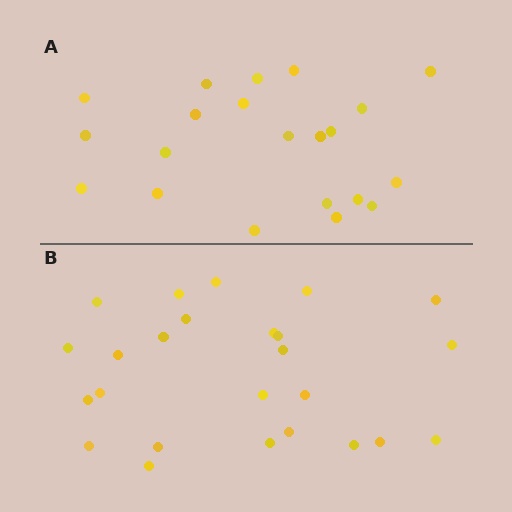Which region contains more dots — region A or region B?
Region B (the bottom region) has more dots.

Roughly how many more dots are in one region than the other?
Region B has about 4 more dots than region A.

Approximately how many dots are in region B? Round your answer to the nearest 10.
About 20 dots. (The exact count is 25, which rounds to 20.)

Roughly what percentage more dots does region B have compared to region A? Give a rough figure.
About 20% more.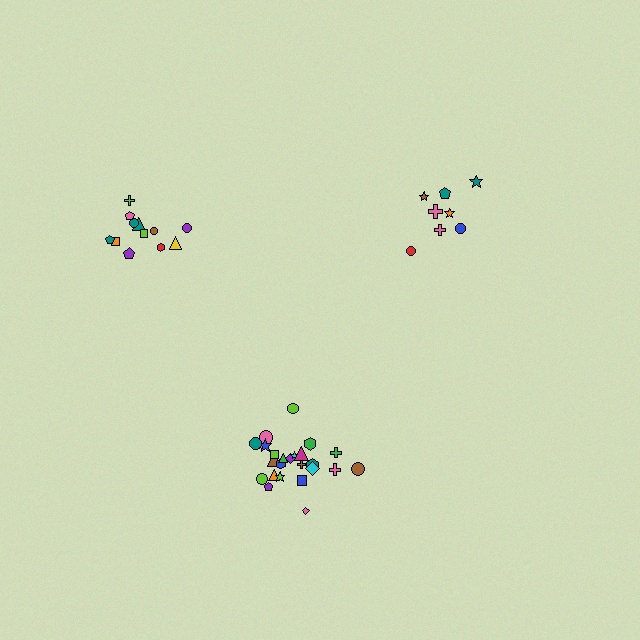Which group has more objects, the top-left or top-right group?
The top-left group.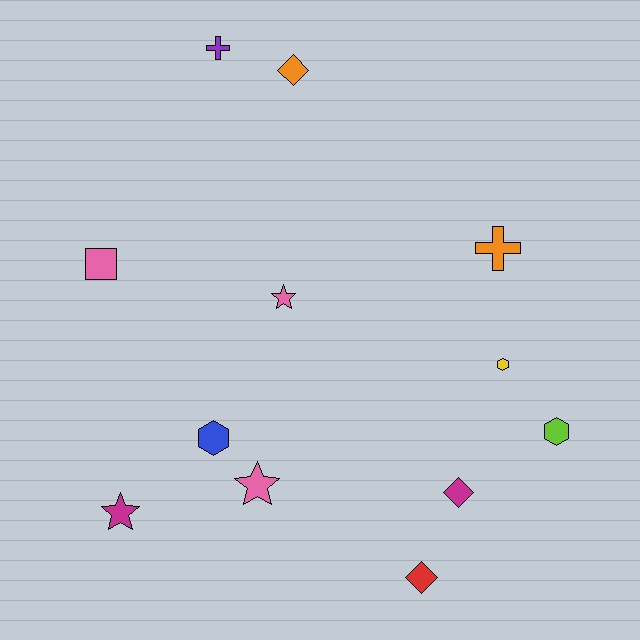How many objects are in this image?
There are 12 objects.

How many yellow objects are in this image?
There is 1 yellow object.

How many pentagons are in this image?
There are no pentagons.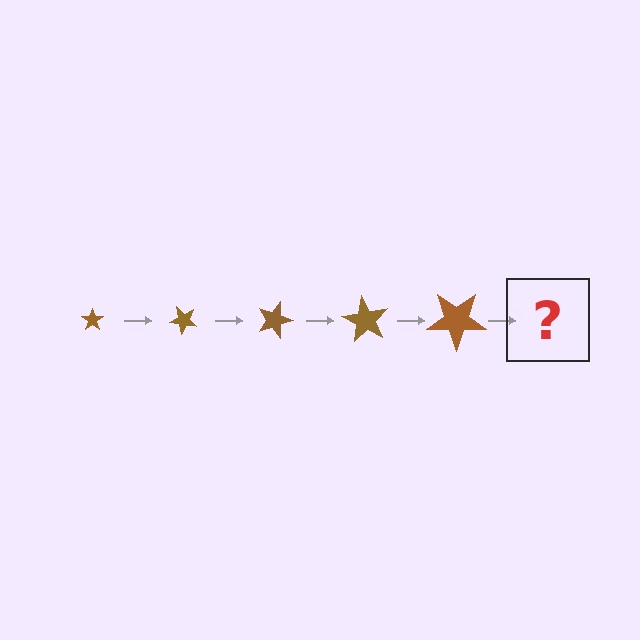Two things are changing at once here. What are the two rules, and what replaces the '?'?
The two rules are that the star grows larger each step and it rotates 45 degrees each step. The '?' should be a star, larger than the previous one and rotated 225 degrees from the start.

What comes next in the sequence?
The next element should be a star, larger than the previous one and rotated 225 degrees from the start.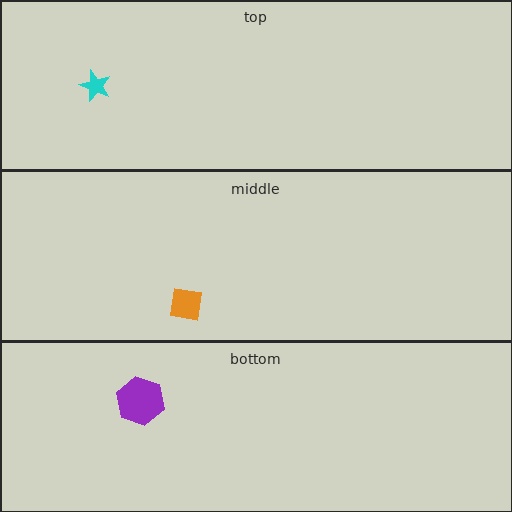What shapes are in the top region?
The cyan star.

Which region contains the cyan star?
The top region.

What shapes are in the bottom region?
The purple hexagon.